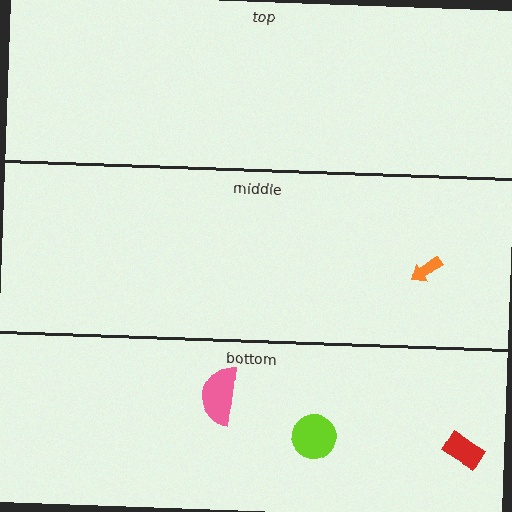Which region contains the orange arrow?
The middle region.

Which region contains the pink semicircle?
The bottom region.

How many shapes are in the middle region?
1.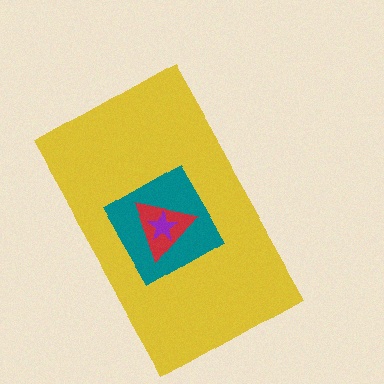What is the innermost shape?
The purple star.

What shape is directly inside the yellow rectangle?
The teal diamond.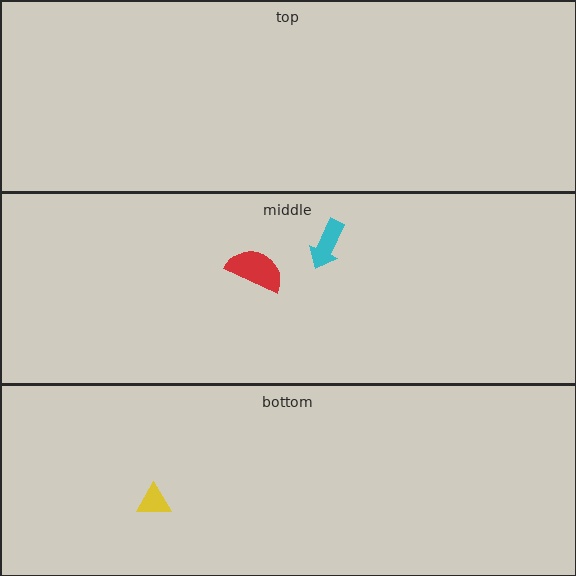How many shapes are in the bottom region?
1.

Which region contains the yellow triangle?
The bottom region.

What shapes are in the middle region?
The cyan arrow, the red semicircle.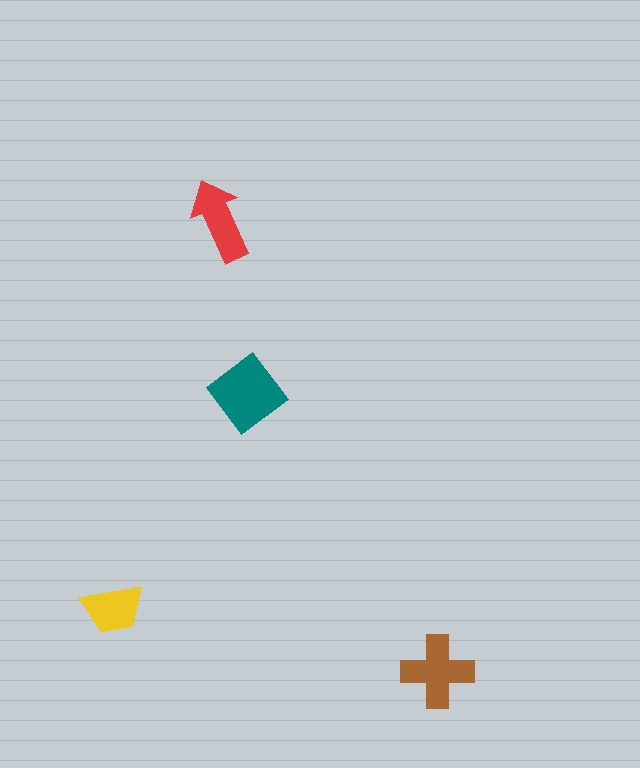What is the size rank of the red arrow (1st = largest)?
3rd.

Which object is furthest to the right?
The brown cross is rightmost.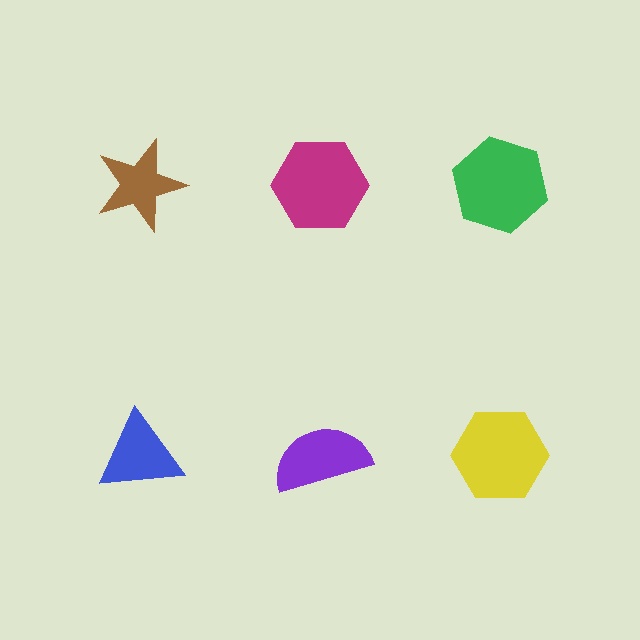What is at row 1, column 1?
A brown star.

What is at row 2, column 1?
A blue triangle.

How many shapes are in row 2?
3 shapes.